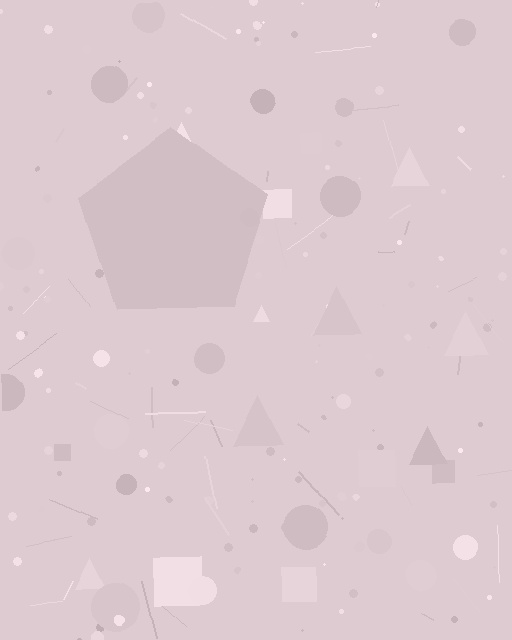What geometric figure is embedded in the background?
A pentagon is embedded in the background.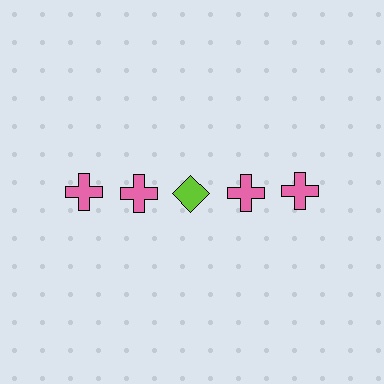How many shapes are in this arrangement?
There are 5 shapes arranged in a grid pattern.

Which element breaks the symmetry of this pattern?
The lime diamond in the top row, center column breaks the symmetry. All other shapes are pink crosses.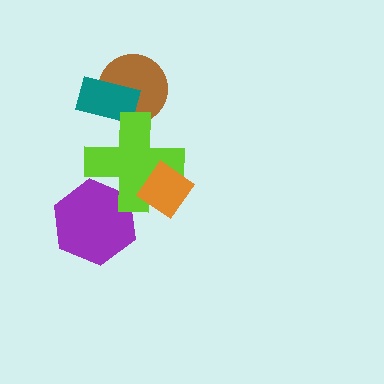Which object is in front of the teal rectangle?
The lime cross is in front of the teal rectangle.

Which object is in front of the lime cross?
The orange diamond is in front of the lime cross.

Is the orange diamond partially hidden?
No, no other shape covers it.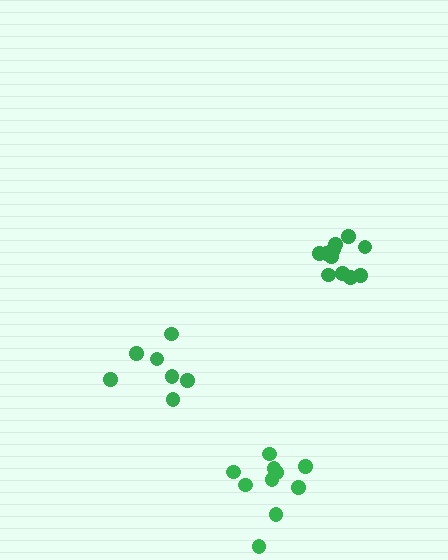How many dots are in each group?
Group 1: 7 dots, Group 2: 11 dots, Group 3: 10 dots (28 total).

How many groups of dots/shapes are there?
There are 3 groups.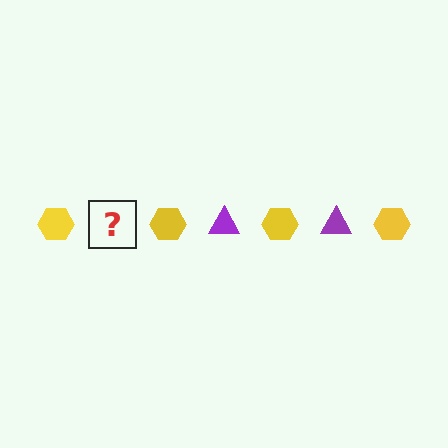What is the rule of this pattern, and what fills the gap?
The rule is that the pattern alternates between yellow hexagon and purple triangle. The gap should be filled with a purple triangle.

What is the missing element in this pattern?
The missing element is a purple triangle.